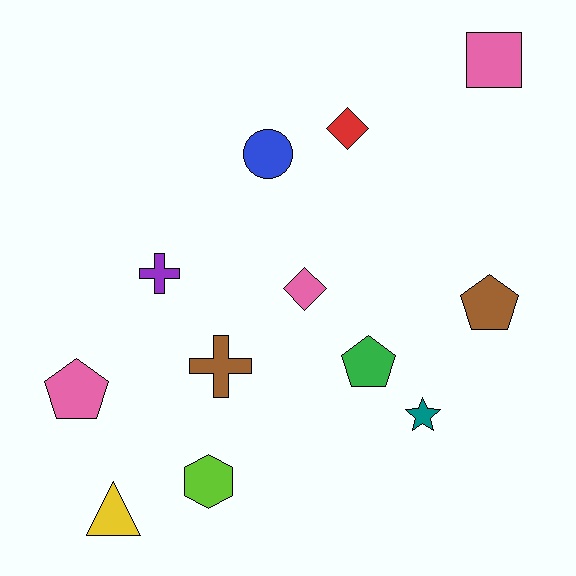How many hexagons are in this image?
There is 1 hexagon.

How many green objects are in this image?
There is 1 green object.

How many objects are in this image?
There are 12 objects.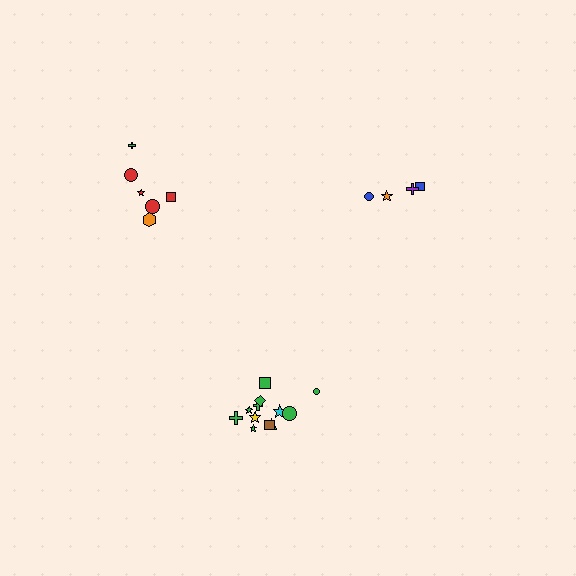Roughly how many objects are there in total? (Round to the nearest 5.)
Roughly 20 objects in total.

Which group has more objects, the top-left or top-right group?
The top-left group.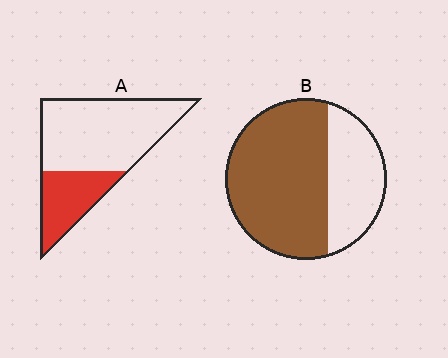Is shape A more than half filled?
No.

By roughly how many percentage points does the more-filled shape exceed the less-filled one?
By roughly 35 percentage points (B over A).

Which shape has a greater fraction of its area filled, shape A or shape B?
Shape B.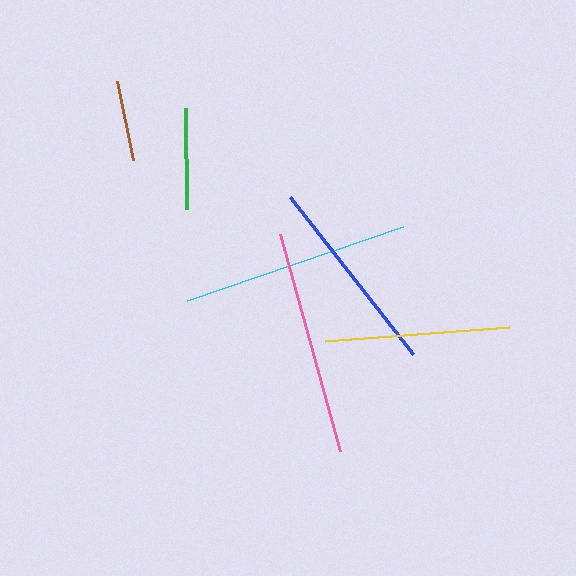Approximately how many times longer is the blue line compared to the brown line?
The blue line is approximately 2.5 times the length of the brown line.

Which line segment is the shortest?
The brown line is the shortest at approximately 80 pixels.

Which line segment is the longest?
The cyan line is the longest at approximately 229 pixels.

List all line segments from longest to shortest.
From longest to shortest: cyan, pink, blue, yellow, green, brown.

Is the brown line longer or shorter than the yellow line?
The yellow line is longer than the brown line.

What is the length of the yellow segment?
The yellow segment is approximately 184 pixels long.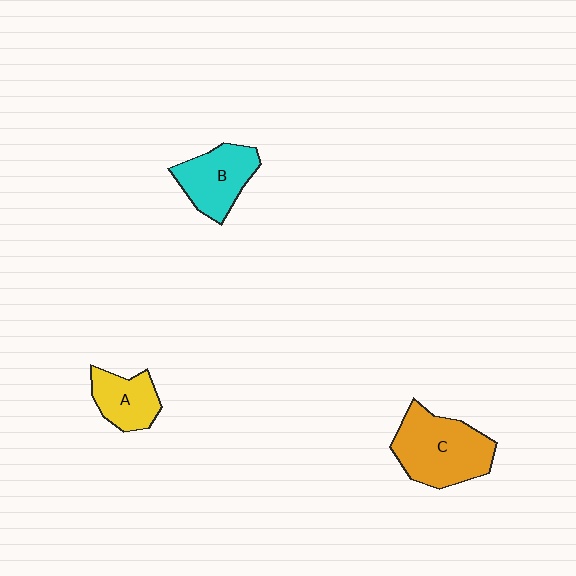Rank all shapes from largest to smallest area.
From largest to smallest: C (orange), B (cyan), A (yellow).